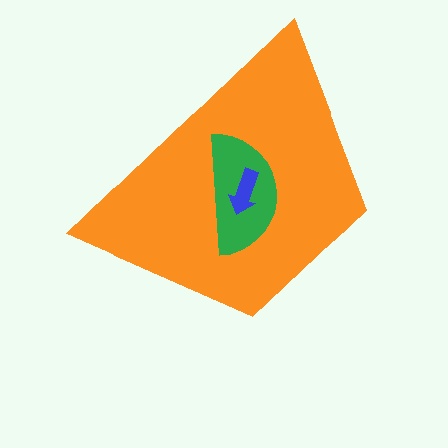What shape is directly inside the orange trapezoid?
The green semicircle.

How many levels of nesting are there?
3.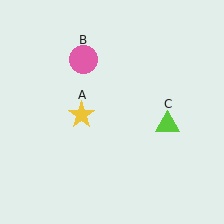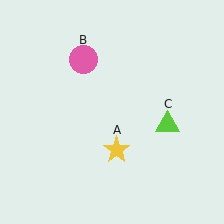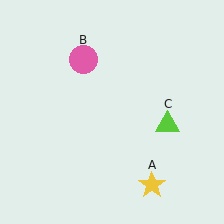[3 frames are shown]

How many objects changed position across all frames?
1 object changed position: yellow star (object A).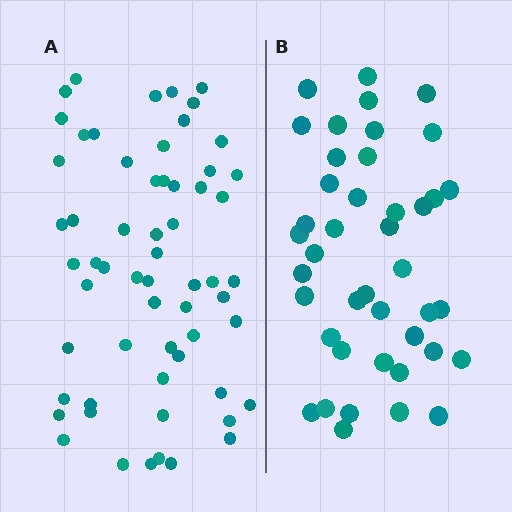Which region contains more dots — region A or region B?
Region A (the left region) has more dots.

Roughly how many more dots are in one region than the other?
Region A has approximately 20 more dots than region B.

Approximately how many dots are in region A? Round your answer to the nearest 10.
About 60 dots.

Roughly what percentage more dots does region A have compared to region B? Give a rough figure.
About 45% more.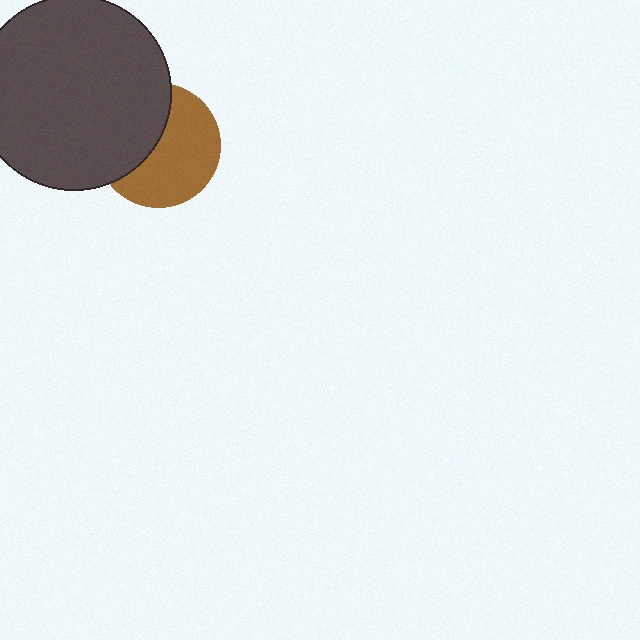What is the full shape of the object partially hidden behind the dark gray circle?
The partially hidden object is a brown circle.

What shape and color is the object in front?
The object in front is a dark gray circle.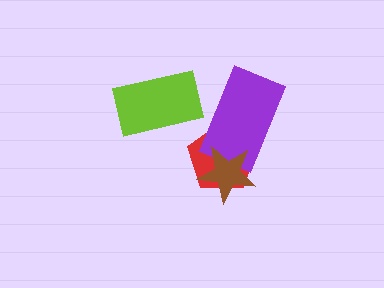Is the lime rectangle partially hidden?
No, no other shape covers it.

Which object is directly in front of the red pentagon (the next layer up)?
The purple rectangle is directly in front of the red pentagon.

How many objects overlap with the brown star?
2 objects overlap with the brown star.